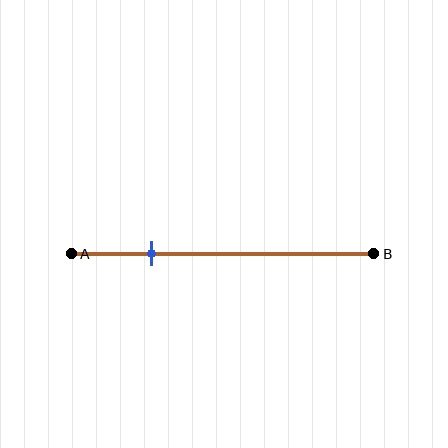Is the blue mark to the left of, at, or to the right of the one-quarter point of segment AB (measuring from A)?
The blue mark is approximately at the one-quarter point of segment AB.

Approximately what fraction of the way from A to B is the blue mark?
The blue mark is approximately 25% of the way from A to B.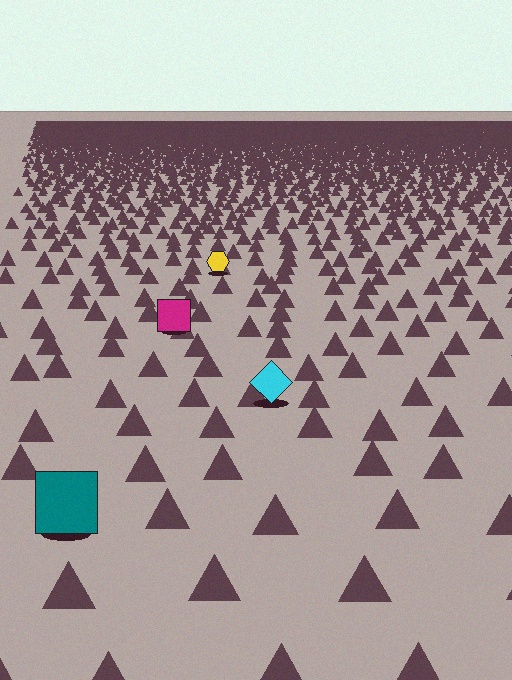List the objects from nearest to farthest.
From nearest to farthest: the teal square, the cyan diamond, the magenta square, the yellow hexagon.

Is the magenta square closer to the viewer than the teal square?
No. The teal square is closer — you can tell from the texture gradient: the ground texture is coarser near it.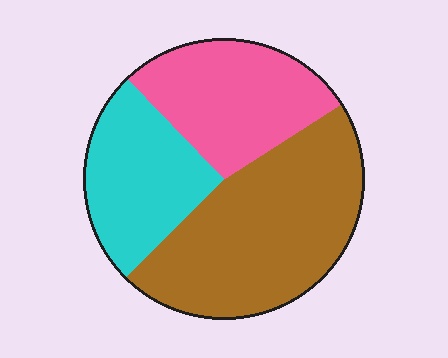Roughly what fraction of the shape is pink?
Pink covers 28% of the shape.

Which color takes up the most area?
Brown, at roughly 45%.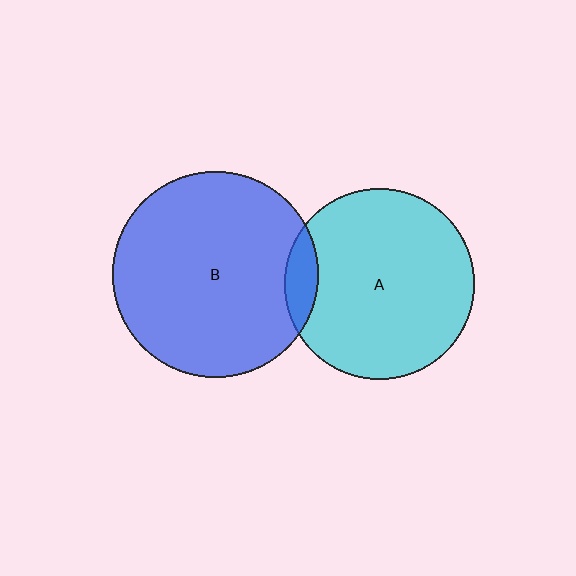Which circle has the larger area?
Circle B (blue).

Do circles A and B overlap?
Yes.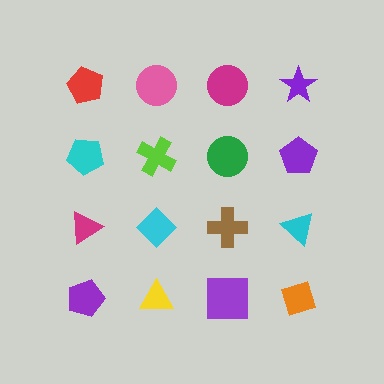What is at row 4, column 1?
A purple pentagon.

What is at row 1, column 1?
A red pentagon.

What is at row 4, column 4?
An orange diamond.